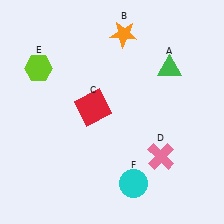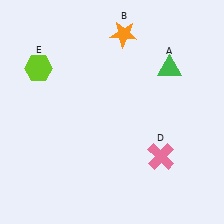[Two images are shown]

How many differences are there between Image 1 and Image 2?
There are 2 differences between the two images.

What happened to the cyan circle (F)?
The cyan circle (F) was removed in Image 2. It was in the bottom-right area of Image 1.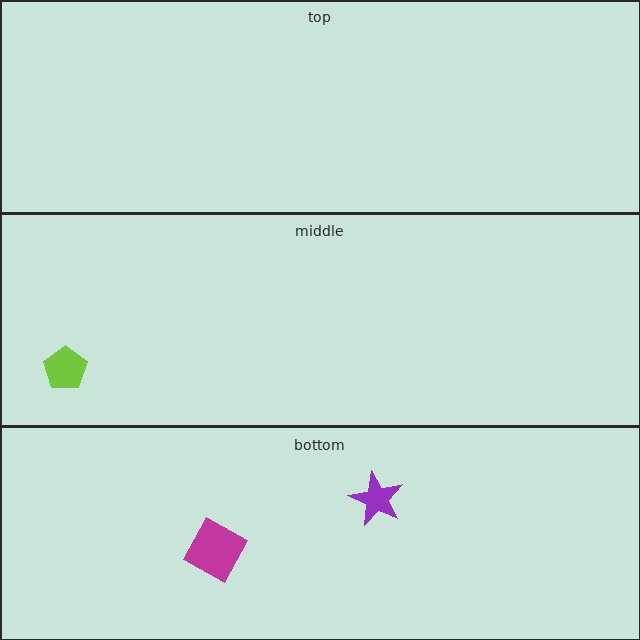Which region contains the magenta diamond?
The bottom region.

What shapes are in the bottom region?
The purple star, the magenta diamond.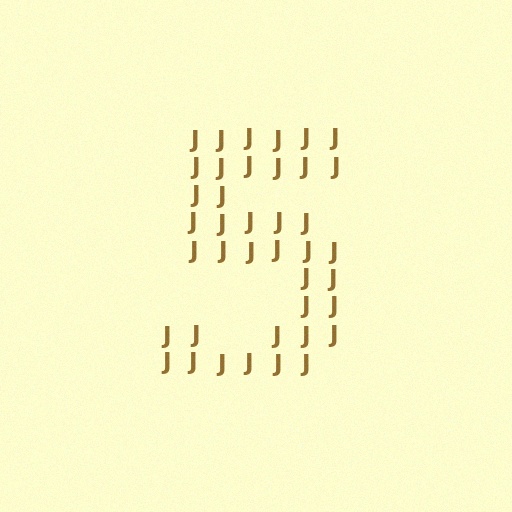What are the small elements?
The small elements are letter J's.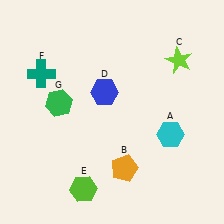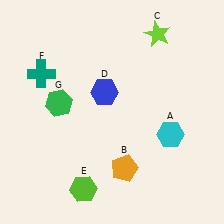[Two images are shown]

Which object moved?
The lime star (C) moved up.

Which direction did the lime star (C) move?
The lime star (C) moved up.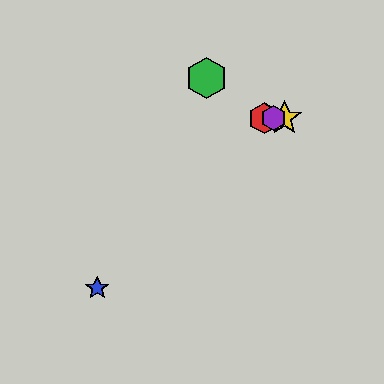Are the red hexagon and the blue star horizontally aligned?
No, the red hexagon is at y≈118 and the blue star is at y≈288.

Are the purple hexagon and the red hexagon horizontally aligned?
Yes, both are at y≈118.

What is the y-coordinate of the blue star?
The blue star is at y≈288.